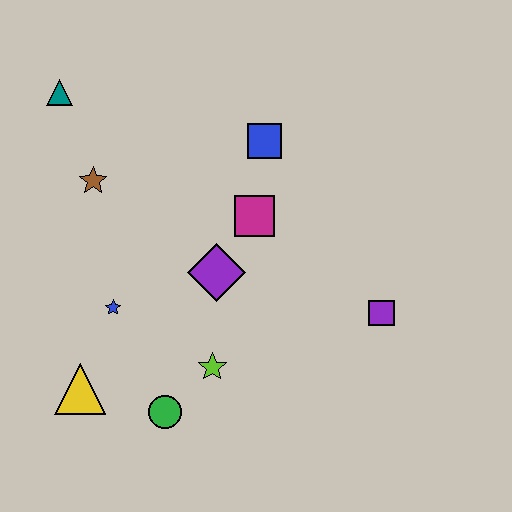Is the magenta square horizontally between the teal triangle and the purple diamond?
No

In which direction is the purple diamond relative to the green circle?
The purple diamond is above the green circle.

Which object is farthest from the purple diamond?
The teal triangle is farthest from the purple diamond.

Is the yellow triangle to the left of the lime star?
Yes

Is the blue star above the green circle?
Yes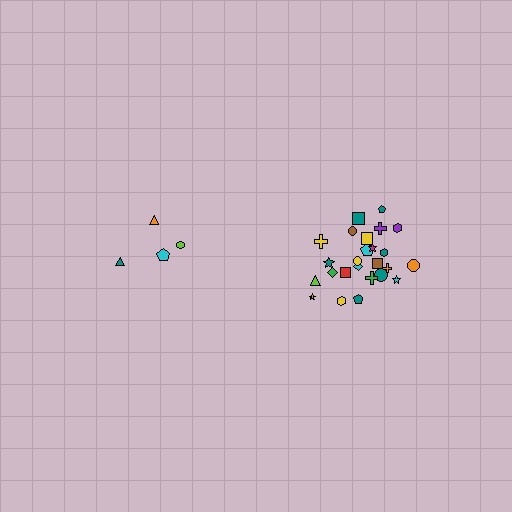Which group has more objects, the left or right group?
The right group.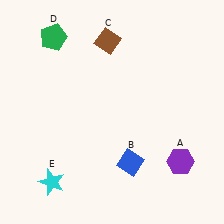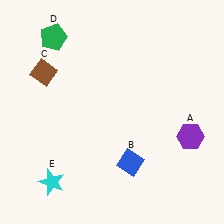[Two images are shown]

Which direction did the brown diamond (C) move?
The brown diamond (C) moved left.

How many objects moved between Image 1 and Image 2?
2 objects moved between the two images.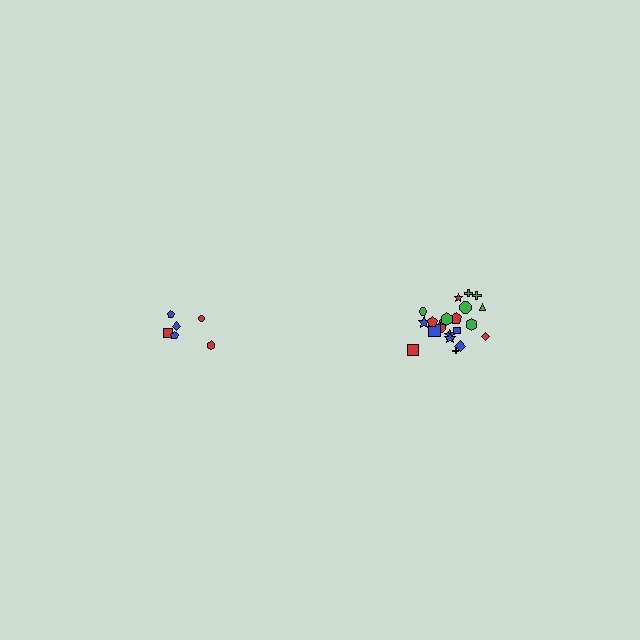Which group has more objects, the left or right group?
The right group.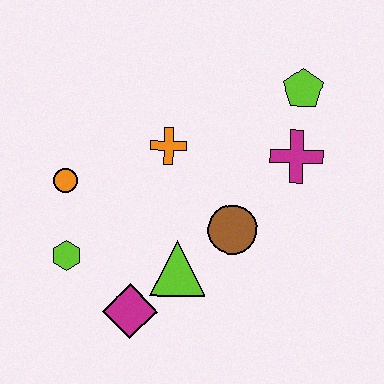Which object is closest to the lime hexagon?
The orange circle is closest to the lime hexagon.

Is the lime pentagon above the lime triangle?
Yes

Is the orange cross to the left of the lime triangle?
Yes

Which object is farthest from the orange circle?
The lime pentagon is farthest from the orange circle.